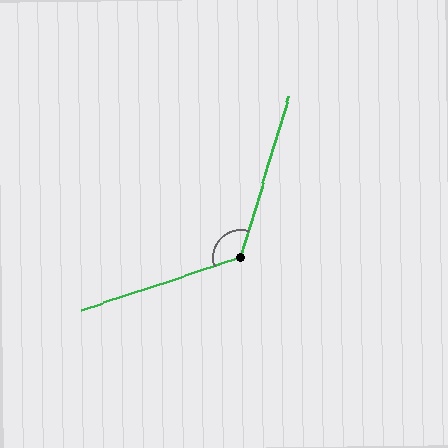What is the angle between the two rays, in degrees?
Approximately 125 degrees.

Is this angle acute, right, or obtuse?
It is obtuse.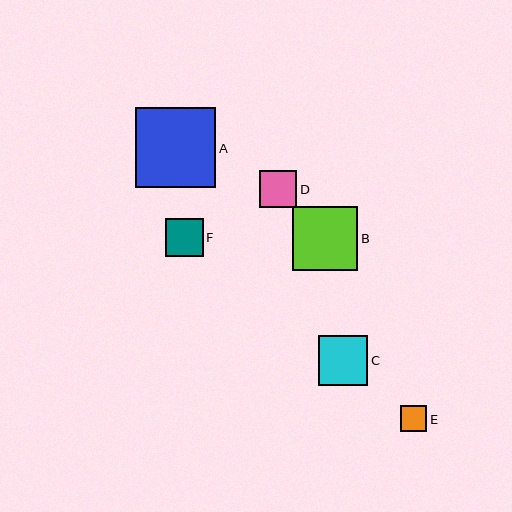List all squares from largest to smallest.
From largest to smallest: A, B, C, F, D, E.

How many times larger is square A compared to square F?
Square A is approximately 2.1 times the size of square F.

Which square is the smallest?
Square E is the smallest with a size of approximately 26 pixels.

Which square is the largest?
Square A is the largest with a size of approximately 80 pixels.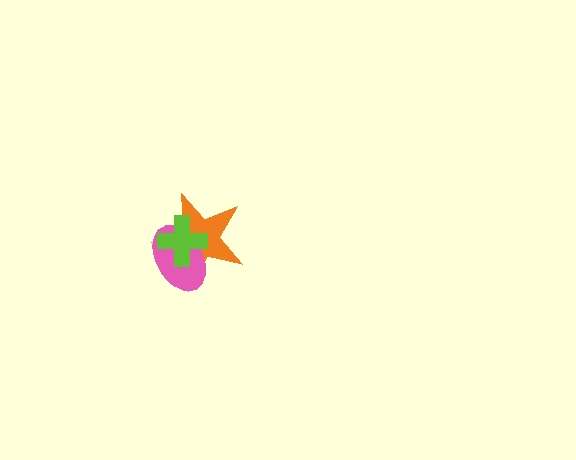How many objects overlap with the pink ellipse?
2 objects overlap with the pink ellipse.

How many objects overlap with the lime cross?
2 objects overlap with the lime cross.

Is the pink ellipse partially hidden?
Yes, it is partially covered by another shape.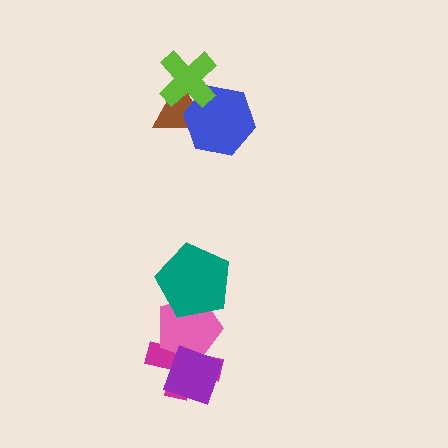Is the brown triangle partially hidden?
Yes, it is partially covered by another shape.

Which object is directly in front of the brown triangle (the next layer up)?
The blue hexagon is directly in front of the brown triangle.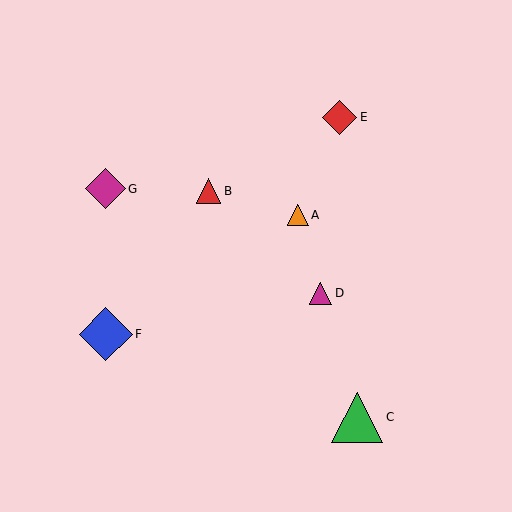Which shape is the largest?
The blue diamond (labeled F) is the largest.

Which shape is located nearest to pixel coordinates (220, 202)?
The red triangle (labeled B) at (209, 191) is nearest to that location.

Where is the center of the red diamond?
The center of the red diamond is at (339, 117).